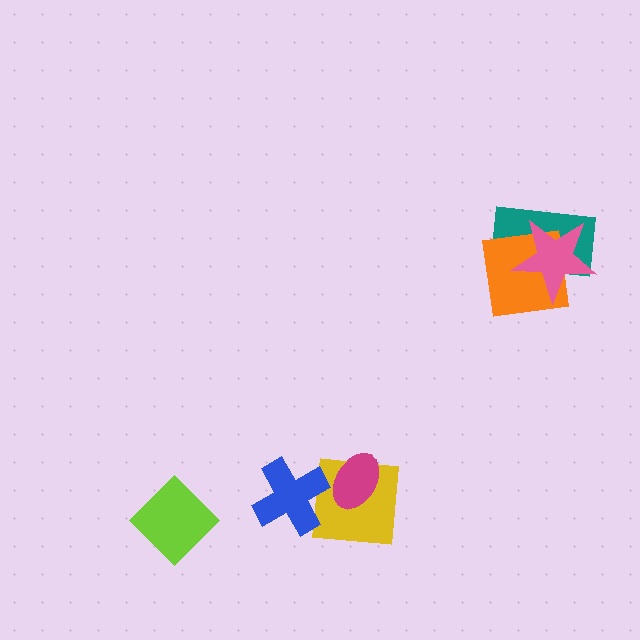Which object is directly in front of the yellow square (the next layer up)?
The blue cross is directly in front of the yellow square.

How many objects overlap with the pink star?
2 objects overlap with the pink star.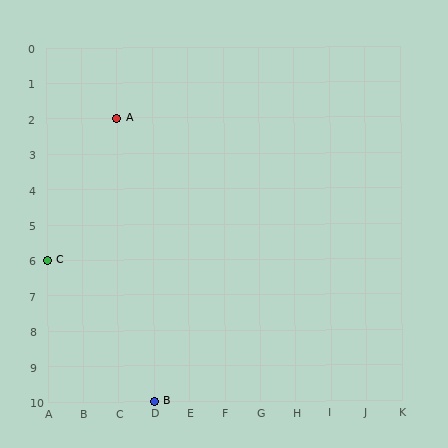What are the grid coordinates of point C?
Point C is at grid coordinates (A, 6).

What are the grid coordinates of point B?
Point B is at grid coordinates (D, 10).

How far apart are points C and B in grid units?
Points C and B are 3 columns and 4 rows apart (about 5.0 grid units diagonally).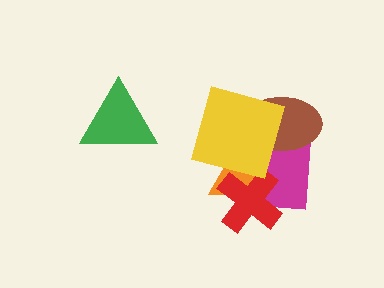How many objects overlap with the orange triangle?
3 objects overlap with the orange triangle.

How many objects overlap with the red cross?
2 objects overlap with the red cross.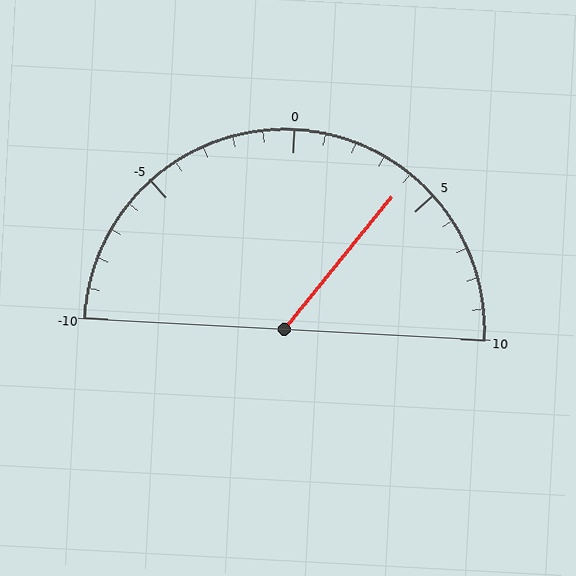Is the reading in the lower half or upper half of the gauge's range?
The reading is in the upper half of the range (-10 to 10).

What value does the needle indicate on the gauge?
The needle indicates approximately 4.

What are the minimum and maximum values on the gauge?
The gauge ranges from -10 to 10.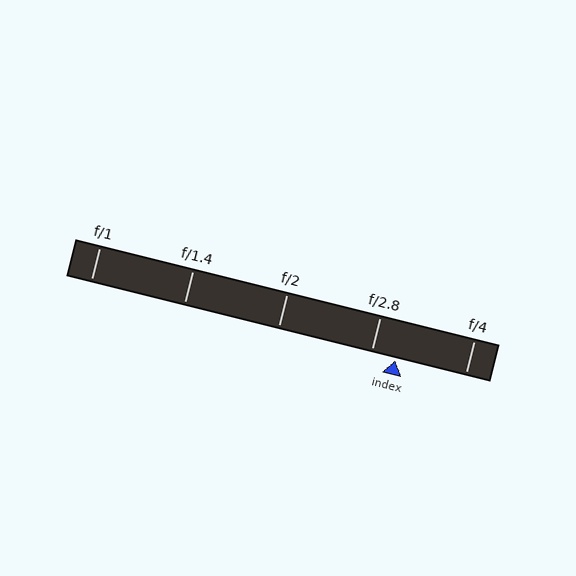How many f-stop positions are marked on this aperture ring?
There are 5 f-stop positions marked.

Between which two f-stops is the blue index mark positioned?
The index mark is between f/2.8 and f/4.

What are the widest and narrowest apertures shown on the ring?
The widest aperture shown is f/1 and the narrowest is f/4.